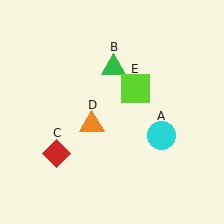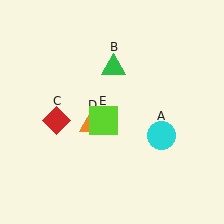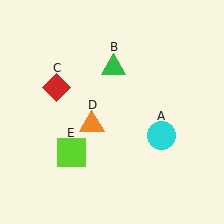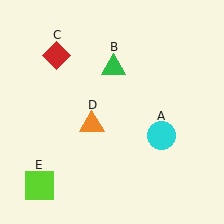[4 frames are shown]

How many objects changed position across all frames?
2 objects changed position: red diamond (object C), lime square (object E).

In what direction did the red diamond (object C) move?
The red diamond (object C) moved up.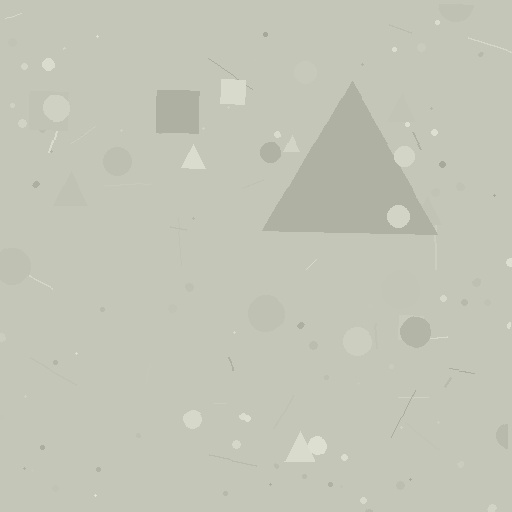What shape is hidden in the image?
A triangle is hidden in the image.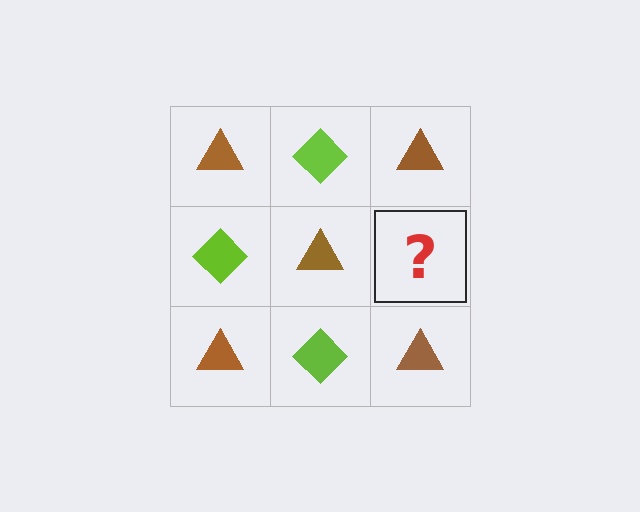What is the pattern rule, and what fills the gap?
The rule is that it alternates brown triangle and lime diamond in a checkerboard pattern. The gap should be filled with a lime diamond.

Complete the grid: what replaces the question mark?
The question mark should be replaced with a lime diamond.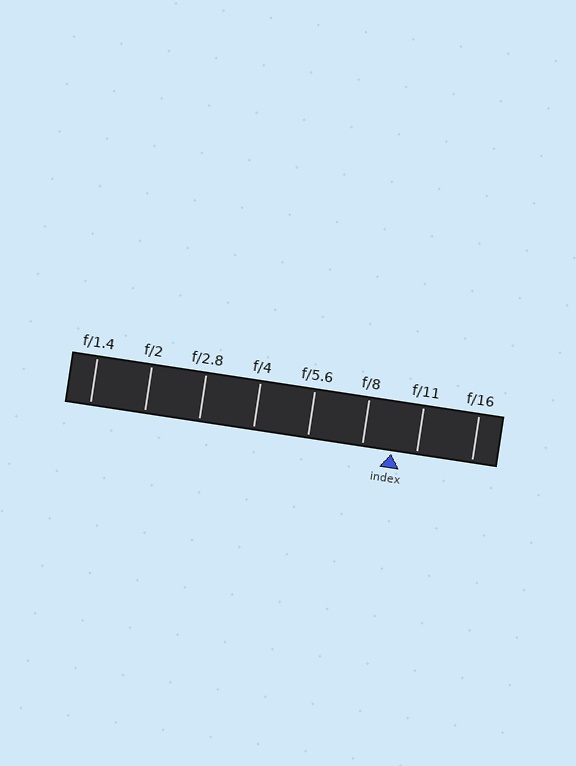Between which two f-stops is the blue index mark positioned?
The index mark is between f/8 and f/11.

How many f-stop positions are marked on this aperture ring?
There are 8 f-stop positions marked.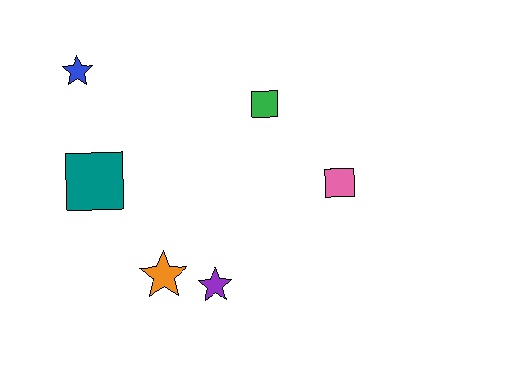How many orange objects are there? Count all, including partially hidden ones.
There is 1 orange object.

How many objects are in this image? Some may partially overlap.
There are 6 objects.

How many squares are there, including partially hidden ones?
There are 3 squares.